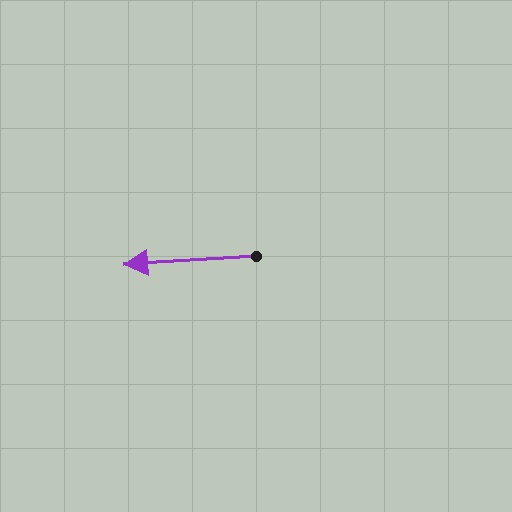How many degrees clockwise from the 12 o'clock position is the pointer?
Approximately 267 degrees.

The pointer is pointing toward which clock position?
Roughly 9 o'clock.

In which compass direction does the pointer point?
West.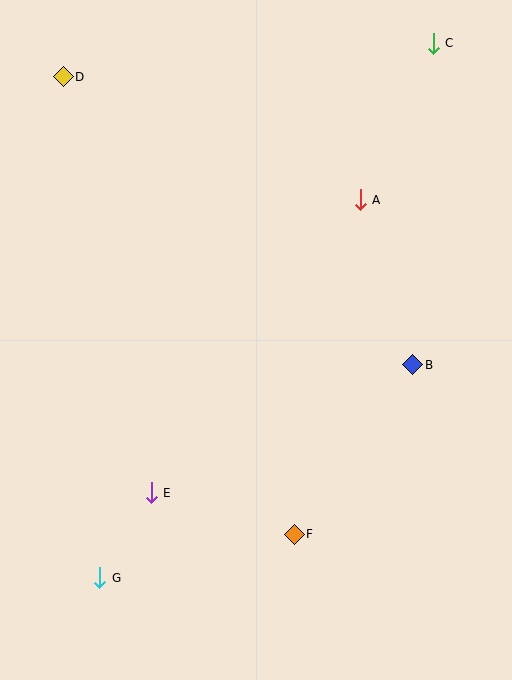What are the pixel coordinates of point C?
Point C is at (433, 43).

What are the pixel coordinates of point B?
Point B is at (413, 365).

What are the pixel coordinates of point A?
Point A is at (360, 200).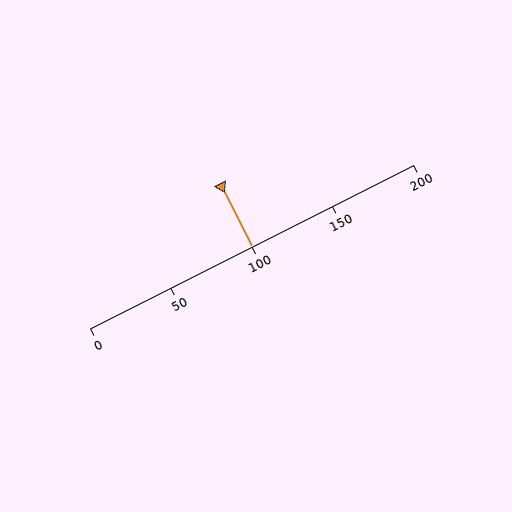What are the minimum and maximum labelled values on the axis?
The axis runs from 0 to 200.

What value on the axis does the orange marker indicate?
The marker indicates approximately 100.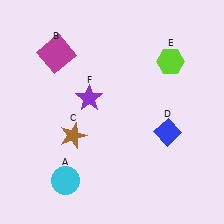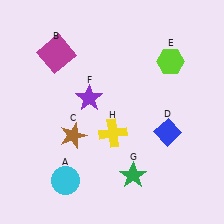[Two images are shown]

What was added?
A green star (G), a yellow cross (H) were added in Image 2.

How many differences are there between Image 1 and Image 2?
There are 2 differences between the two images.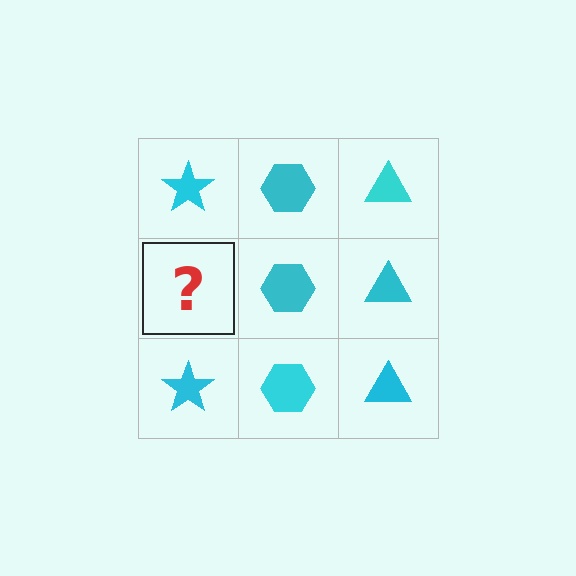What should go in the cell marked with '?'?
The missing cell should contain a cyan star.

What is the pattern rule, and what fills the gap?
The rule is that each column has a consistent shape. The gap should be filled with a cyan star.